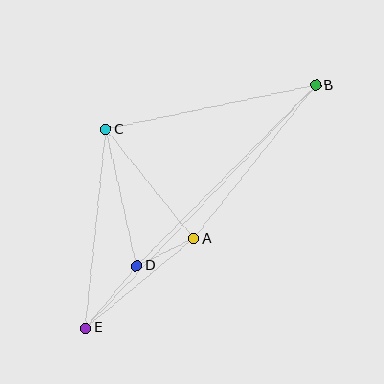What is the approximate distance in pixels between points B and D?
The distance between B and D is approximately 254 pixels.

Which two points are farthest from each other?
Points B and E are farthest from each other.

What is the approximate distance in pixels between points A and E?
The distance between A and E is approximately 140 pixels.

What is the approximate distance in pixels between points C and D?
The distance between C and D is approximately 140 pixels.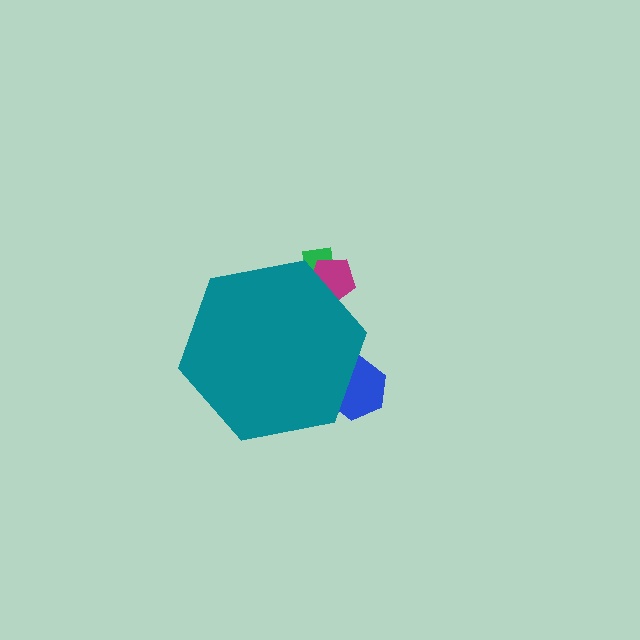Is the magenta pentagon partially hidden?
Yes, the magenta pentagon is partially hidden behind the teal hexagon.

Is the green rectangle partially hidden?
Yes, the green rectangle is partially hidden behind the teal hexagon.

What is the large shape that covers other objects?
A teal hexagon.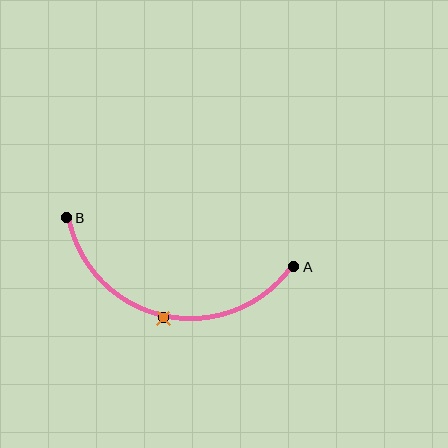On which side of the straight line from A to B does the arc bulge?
The arc bulges below the straight line connecting A and B.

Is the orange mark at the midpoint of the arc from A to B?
Yes. The orange mark lies on the arc at equal arc-length from both A and B — it is the arc midpoint.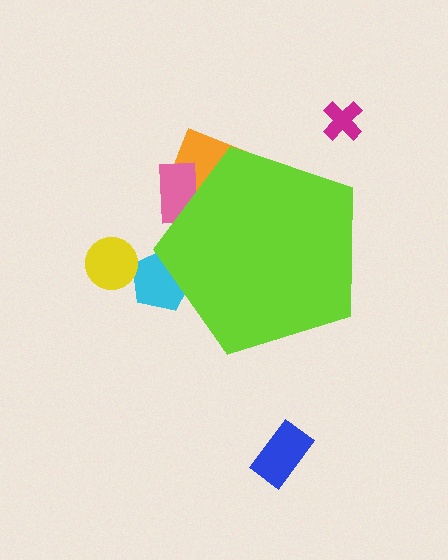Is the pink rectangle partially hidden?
Yes, the pink rectangle is partially hidden behind the lime pentagon.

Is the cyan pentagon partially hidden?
Yes, the cyan pentagon is partially hidden behind the lime pentagon.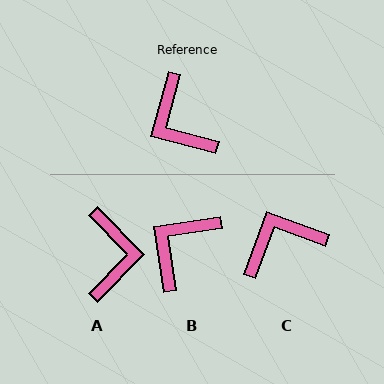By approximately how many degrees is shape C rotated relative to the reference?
Approximately 96 degrees clockwise.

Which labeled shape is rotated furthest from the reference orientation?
A, about 150 degrees away.